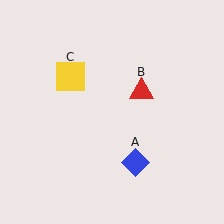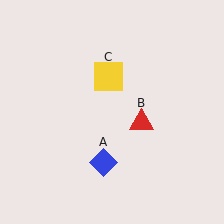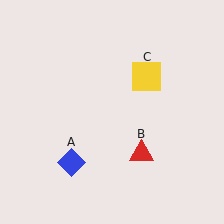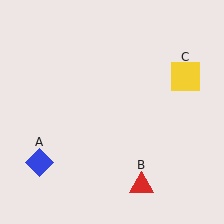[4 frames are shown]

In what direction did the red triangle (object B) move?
The red triangle (object B) moved down.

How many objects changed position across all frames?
3 objects changed position: blue diamond (object A), red triangle (object B), yellow square (object C).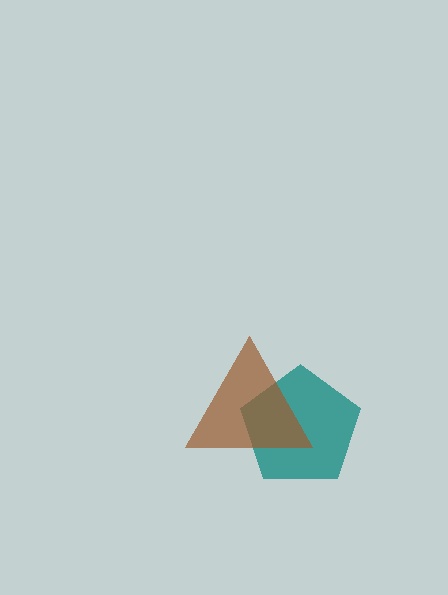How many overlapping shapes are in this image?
There are 2 overlapping shapes in the image.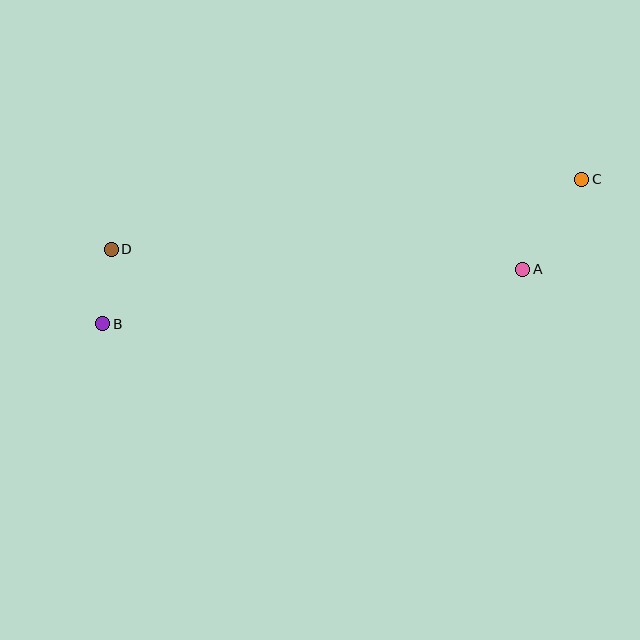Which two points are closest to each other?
Points B and D are closest to each other.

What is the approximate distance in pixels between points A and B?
The distance between A and B is approximately 424 pixels.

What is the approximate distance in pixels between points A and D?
The distance between A and D is approximately 412 pixels.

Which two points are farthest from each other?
Points B and C are farthest from each other.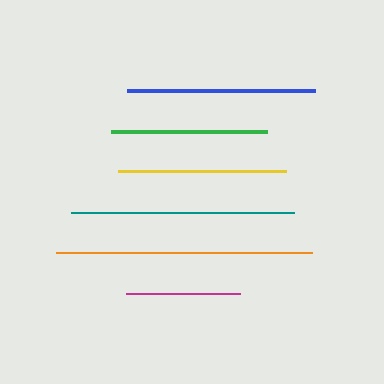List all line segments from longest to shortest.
From longest to shortest: orange, teal, blue, yellow, green, magenta.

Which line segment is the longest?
The orange line is the longest at approximately 256 pixels.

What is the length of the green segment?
The green segment is approximately 156 pixels long.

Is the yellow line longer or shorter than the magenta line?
The yellow line is longer than the magenta line.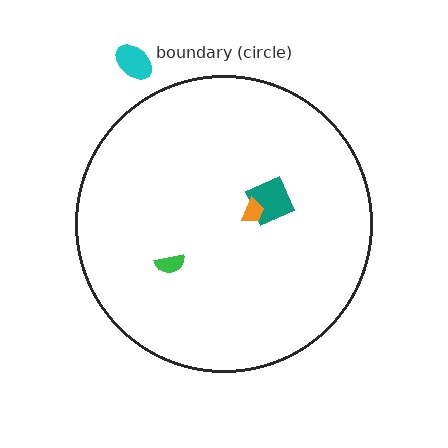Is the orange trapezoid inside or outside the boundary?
Inside.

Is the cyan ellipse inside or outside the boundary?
Outside.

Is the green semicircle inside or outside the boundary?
Inside.